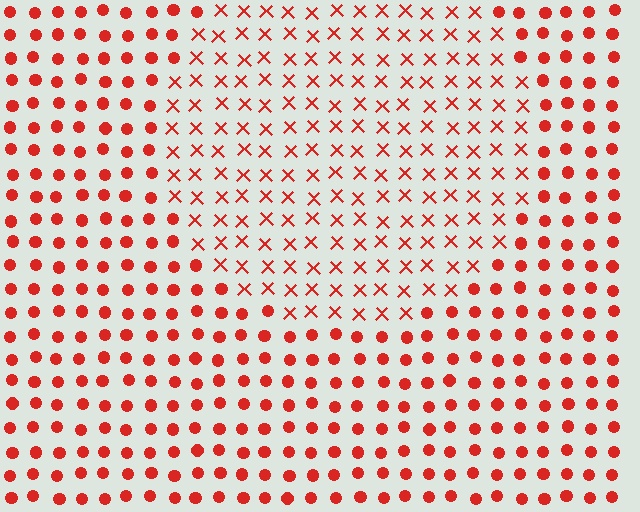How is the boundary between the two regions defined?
The boundary is defined by a change in element shape: X marks inside vs. circles outside. All elements share the same color and spacing.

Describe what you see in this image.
The image is filled with small red elements arranged in a uniform grid. A circle-shaped region contains X marks, while the surrounding area contains circles. The boundary is defined purely by the change in element shape.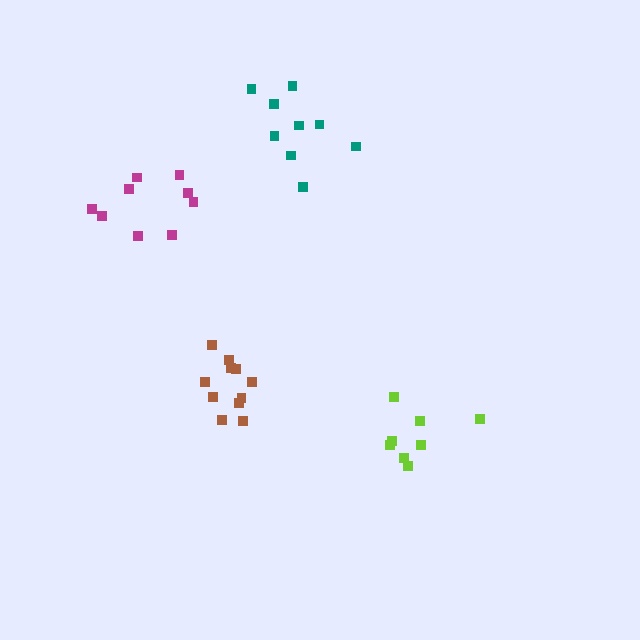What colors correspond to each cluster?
The clusters are colored: teal, brown, magenta, lime.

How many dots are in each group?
Group 1: 9 dots, Group 2: 11 dots, Group 3: 9 dots, Group 4: 8 dots (37 total).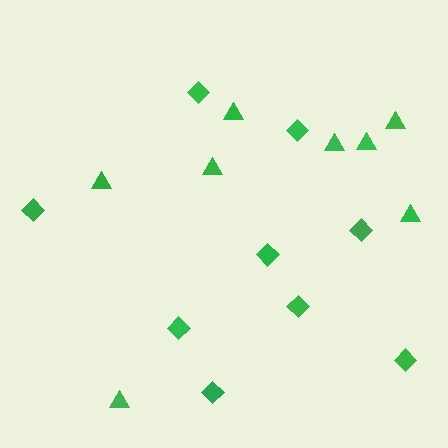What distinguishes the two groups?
There are 2 groups: one group of diamonds (9) and one group of triangles (8).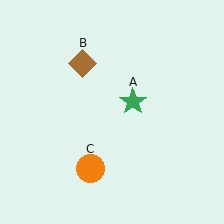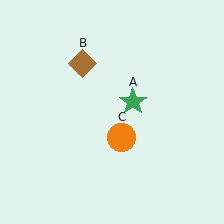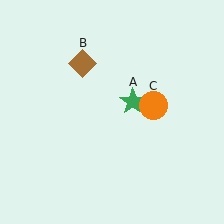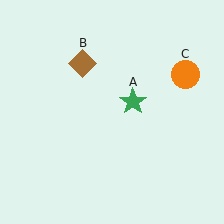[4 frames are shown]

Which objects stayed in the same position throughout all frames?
Green star (object A) and brown diamond (object B) remained stationary.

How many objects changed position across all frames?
1 object changed position: orange circle (object C).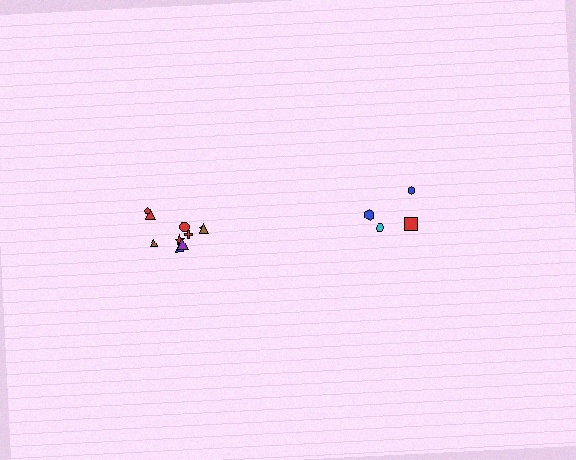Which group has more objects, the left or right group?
The left group.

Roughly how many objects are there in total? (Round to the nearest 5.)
Roughly 15 objects in total.